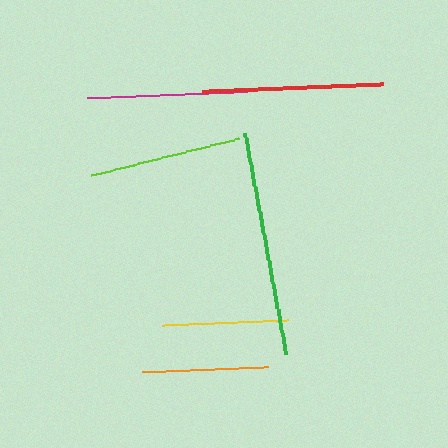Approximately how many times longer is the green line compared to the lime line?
The green line is approximately 1.5 times the length of the lime line.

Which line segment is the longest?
The green line is the longest at approximately 224 pixels.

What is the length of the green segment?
The green segment is approximately 224 pixels long.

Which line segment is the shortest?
The yellow line is the shortest at approximately 125 pixels.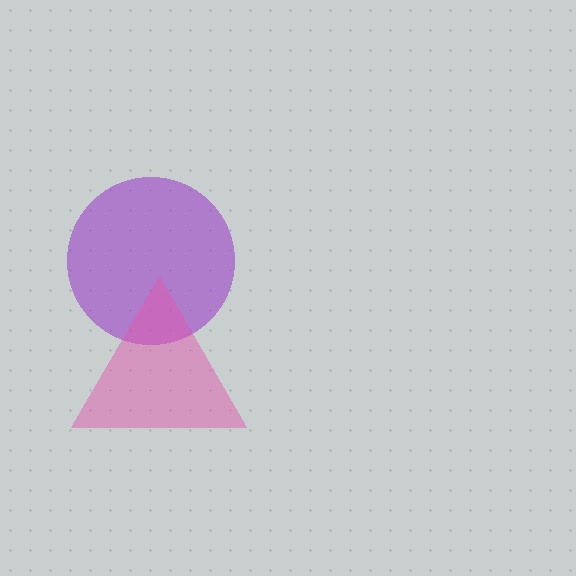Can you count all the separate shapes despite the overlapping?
Yes, there are 2 separate shapes.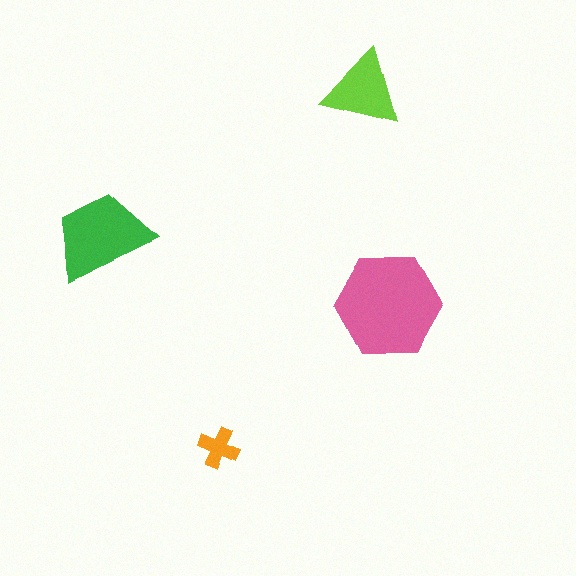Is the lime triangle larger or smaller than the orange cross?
Larger.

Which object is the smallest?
The orange cross.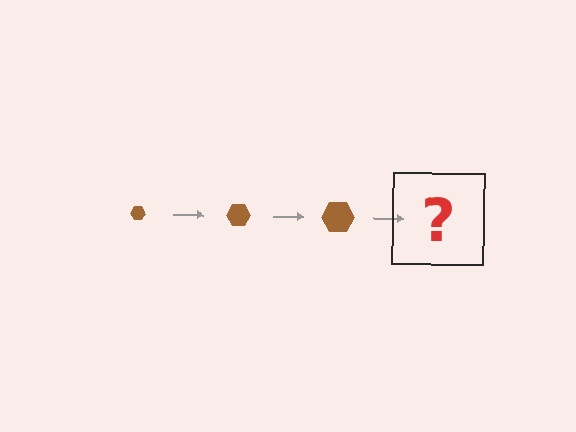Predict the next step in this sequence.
The next step is a brown hexagon, larger than the previous one.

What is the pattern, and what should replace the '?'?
The pattern is that the hexagon gets progressively larger each step. The '?' should be a brown hexagon, larger than the previous one.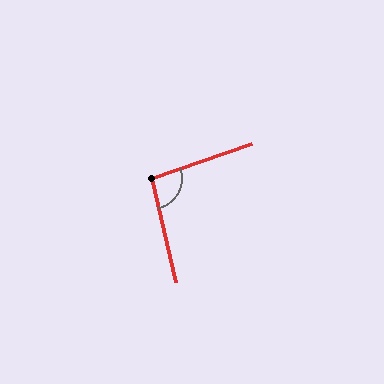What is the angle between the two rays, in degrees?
Approximately 96 degrees.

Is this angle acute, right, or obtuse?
It is obtuse.